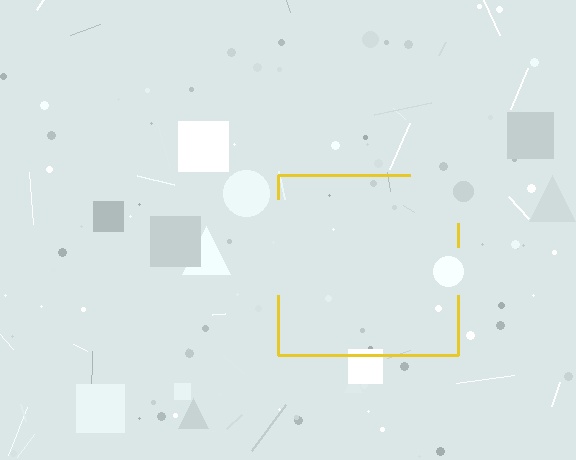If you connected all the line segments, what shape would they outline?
They would outline a square.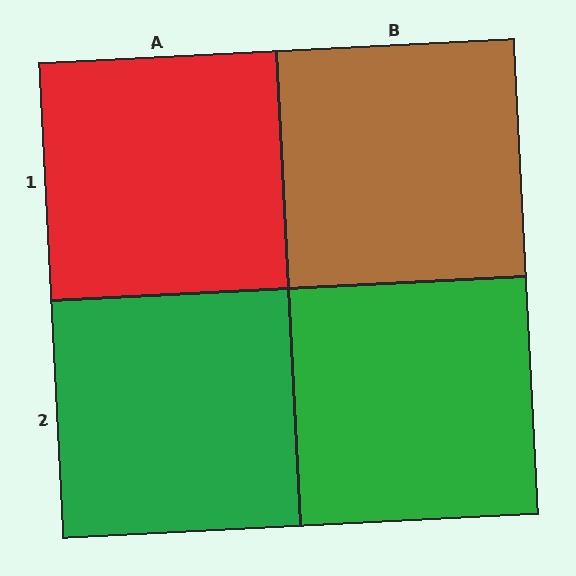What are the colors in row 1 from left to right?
Red, brown.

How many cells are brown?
1 cell is brown.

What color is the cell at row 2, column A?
Green.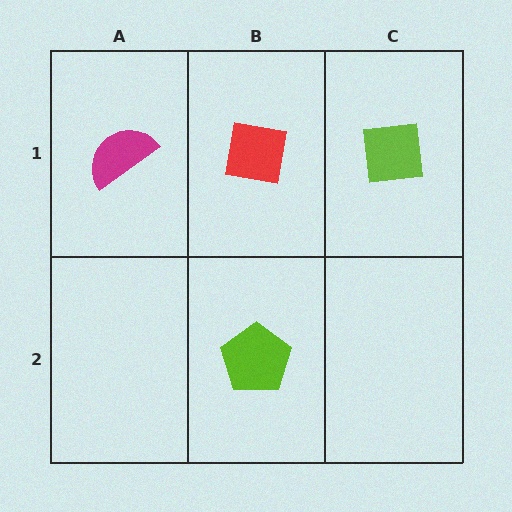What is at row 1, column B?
A red square.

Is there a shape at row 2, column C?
No, that cell is empty.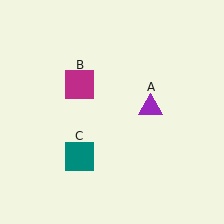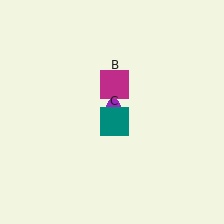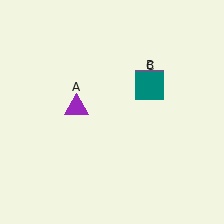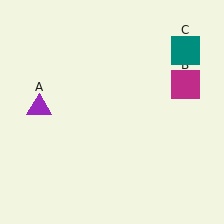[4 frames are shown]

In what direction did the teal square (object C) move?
The teal square (object C) moved up and to the right.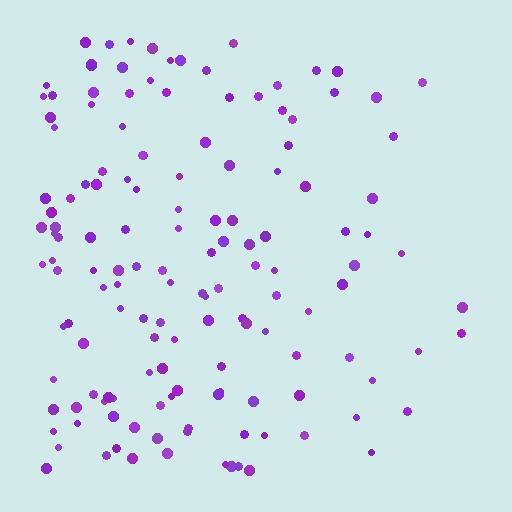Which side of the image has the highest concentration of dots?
The left.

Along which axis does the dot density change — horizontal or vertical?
Horizontal.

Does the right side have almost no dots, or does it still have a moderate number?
Still a moderate number, just noticeably fewer than the left.